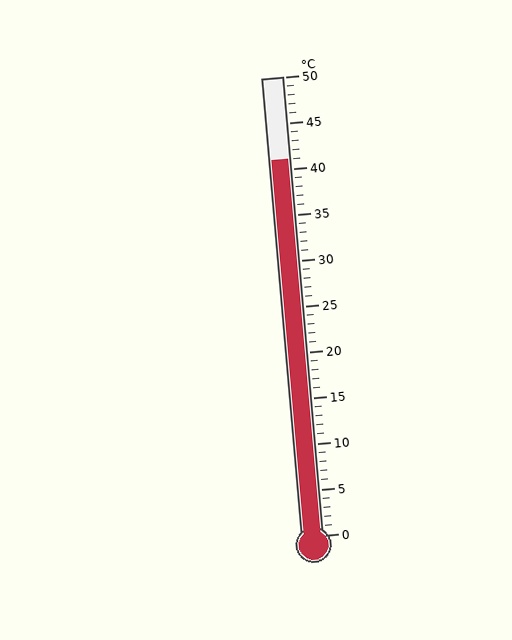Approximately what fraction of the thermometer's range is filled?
The thermometer is filled to approximately 80% of its range.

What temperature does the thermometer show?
The thermometer shows approximately 41°C.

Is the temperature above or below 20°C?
The temperature is above 20°C.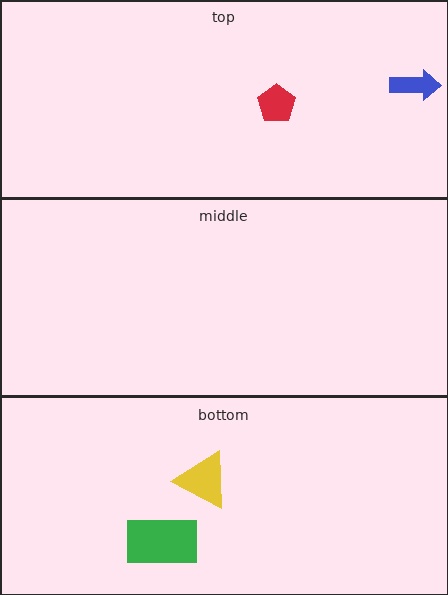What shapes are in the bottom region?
The green rectangle, the yellow triangle.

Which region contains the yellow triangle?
The bottom region.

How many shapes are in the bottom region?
2.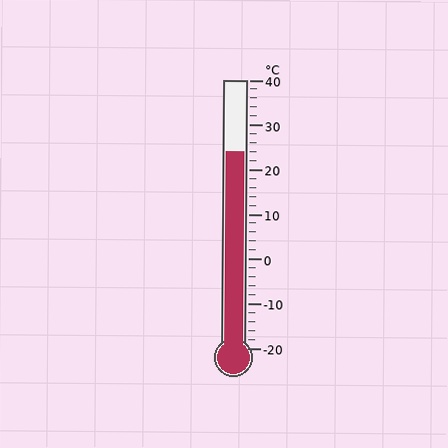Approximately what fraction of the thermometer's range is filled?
The thermometer is filled to approximately 75% of its range.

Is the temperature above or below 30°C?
The temperature is below 30°C.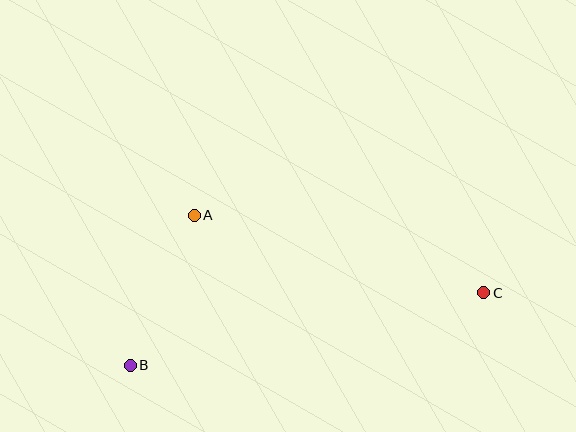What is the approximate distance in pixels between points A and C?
The distance between A and C is approximately 300 pixels.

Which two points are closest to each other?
Points A and B are closest to each other.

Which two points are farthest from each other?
Points B and C are farthest from each other.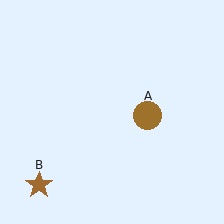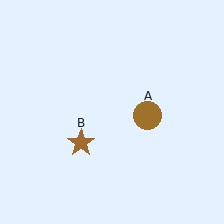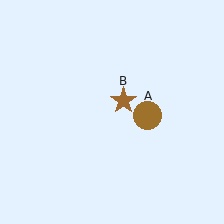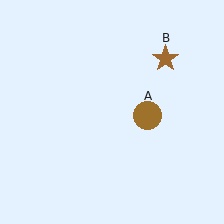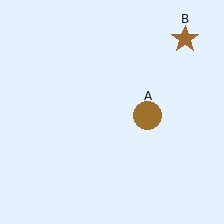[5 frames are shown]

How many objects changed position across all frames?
1 object changed position: brown star (object B).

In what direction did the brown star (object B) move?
The brown star (object B) moved up and to the right.